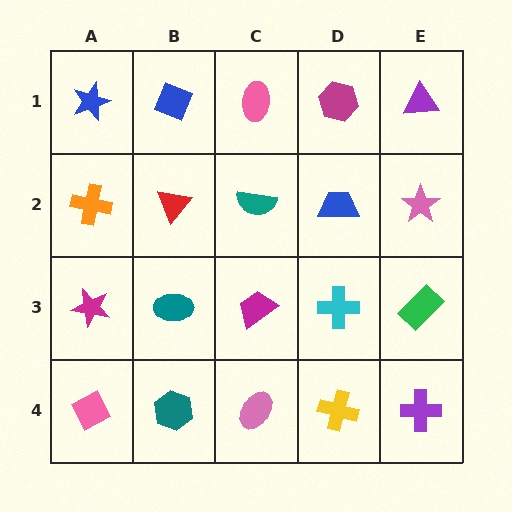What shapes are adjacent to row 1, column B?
A red triangle (row 2, column B), a blue star (row 1, column A), a pink ellipse (row 1, column C).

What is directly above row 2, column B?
A blue diamond.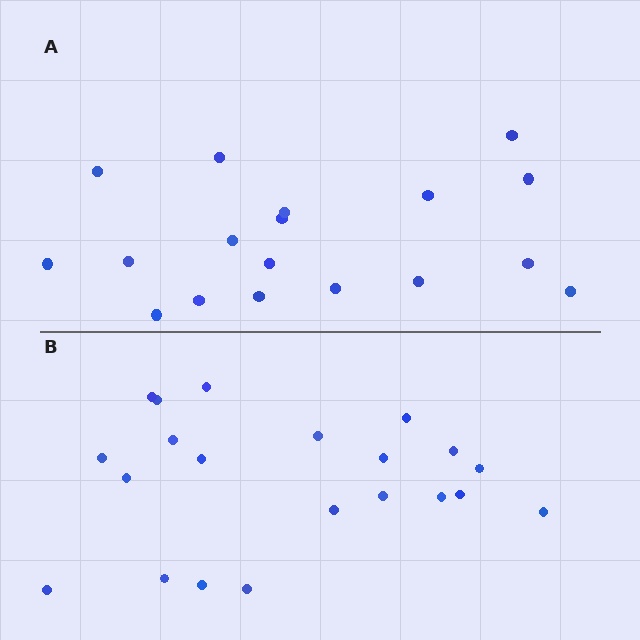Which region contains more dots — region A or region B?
Region B (the bottom region) has more dots.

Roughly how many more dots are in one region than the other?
Region B has just a few more — roughly 2 or 3 more dots than region A.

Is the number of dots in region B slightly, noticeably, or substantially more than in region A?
Region B has only slightly more — the two regions are fairly close. The ratio is roughly 1.2 to 1.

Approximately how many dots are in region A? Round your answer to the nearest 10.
About 20 dots. (The exact count is 18, which rounds to 20.)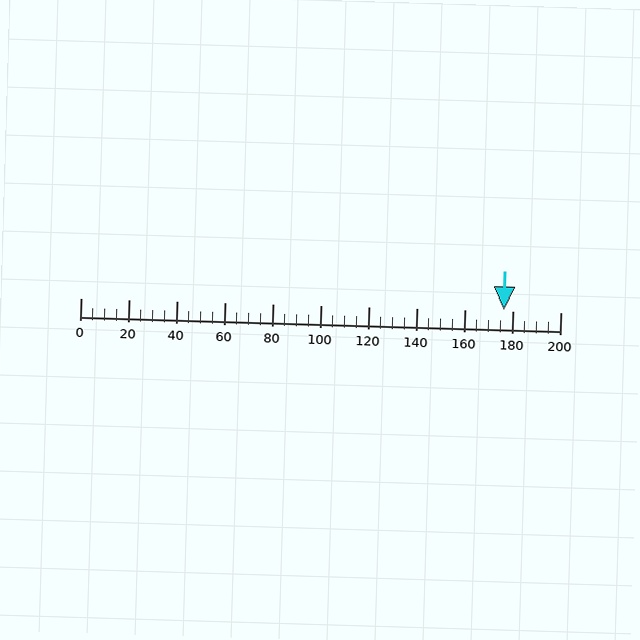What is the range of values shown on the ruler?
The ruler shows values from 0 to 200.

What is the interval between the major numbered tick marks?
The major tick marks are spaced 20 units apart.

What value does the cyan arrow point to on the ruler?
The cyan arrow points to approximately 176.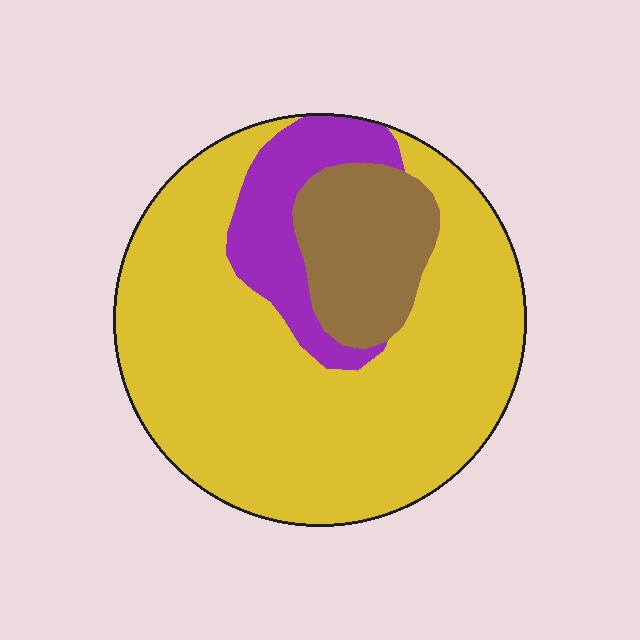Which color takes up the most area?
Yellow, at roughly 70%.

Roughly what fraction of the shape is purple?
Purple covers about 15% of the shape.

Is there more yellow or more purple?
Yellow.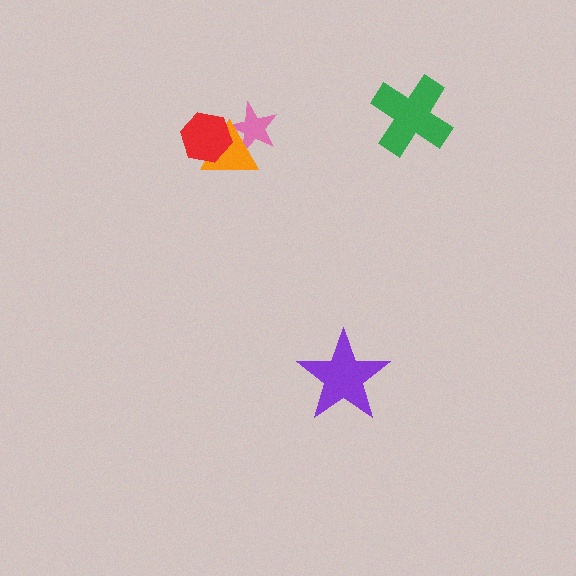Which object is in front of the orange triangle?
The red hexagon is in front of the orange triangle.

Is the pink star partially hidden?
Yes, it is partially covered by another shape.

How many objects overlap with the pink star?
2 objects overlap with the pink star.